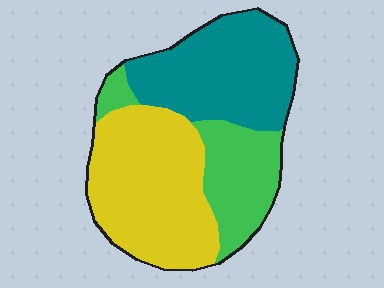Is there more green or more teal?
Teal.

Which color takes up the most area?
Yellow, at roughly 40%.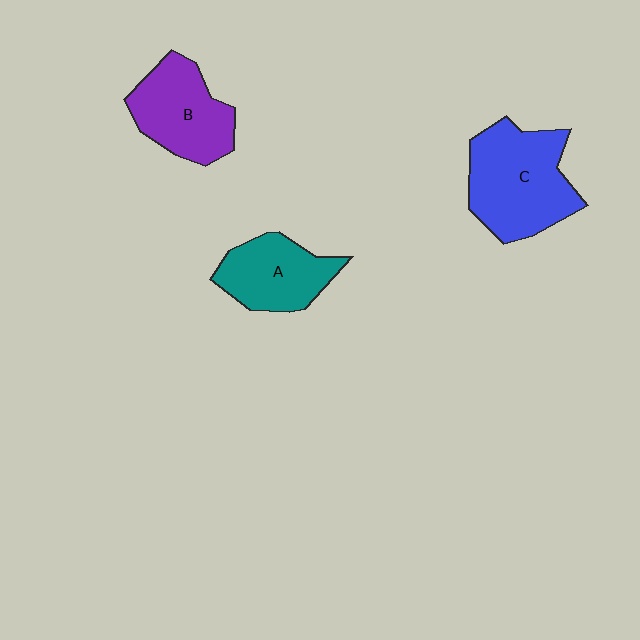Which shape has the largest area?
Shape C (blue).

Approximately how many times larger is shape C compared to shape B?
Approximately 1.3 times.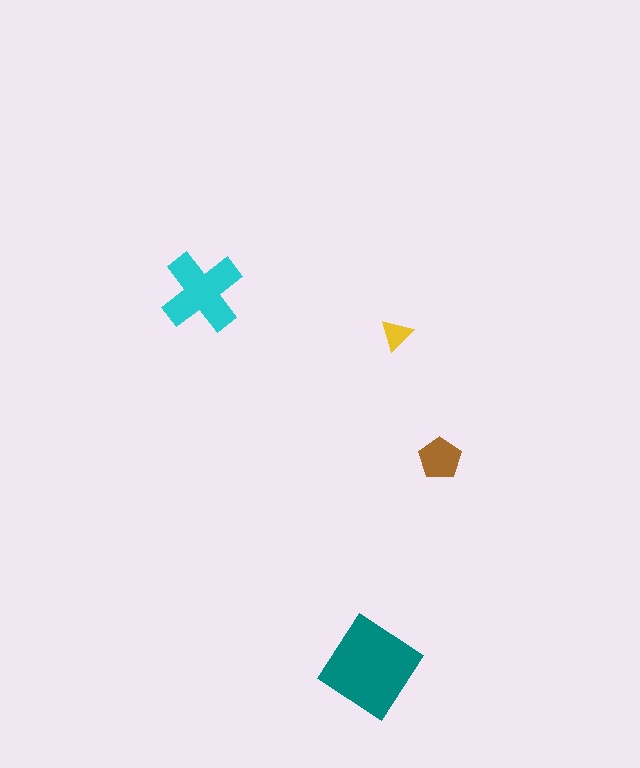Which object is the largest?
The teal diamond.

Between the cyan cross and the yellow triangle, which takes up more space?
The cyan cross.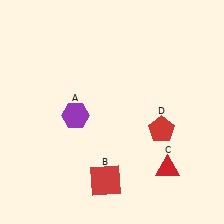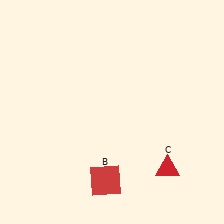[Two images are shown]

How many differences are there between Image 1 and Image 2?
There are 2 differences between the two images.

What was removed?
The purple hexagon (A), the red pentagon (D) were removed in Image 2.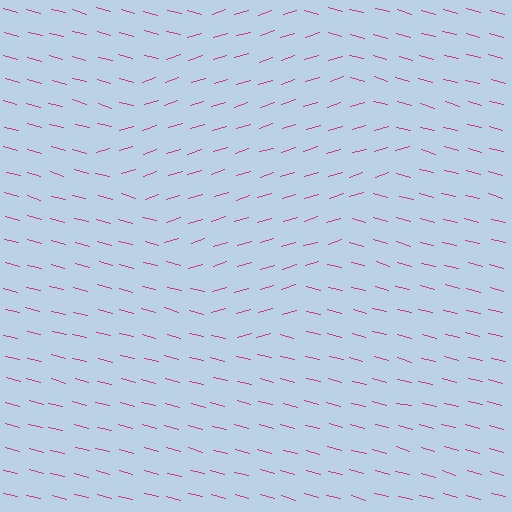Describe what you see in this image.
The image is filled with small magenta line segments. A diamond region in the image has lines oriented differently from the surrounding lines, creating a visible texture boundary.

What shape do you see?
I see a diamond.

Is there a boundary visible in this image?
Yes, there is a texture boundary formed by a change in line orientation.